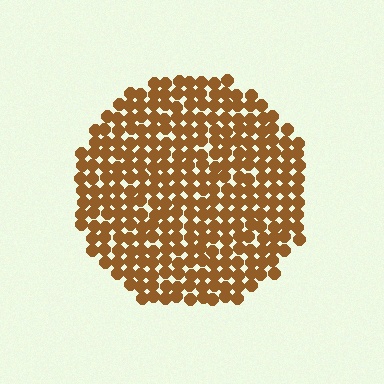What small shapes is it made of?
It is made of small circles.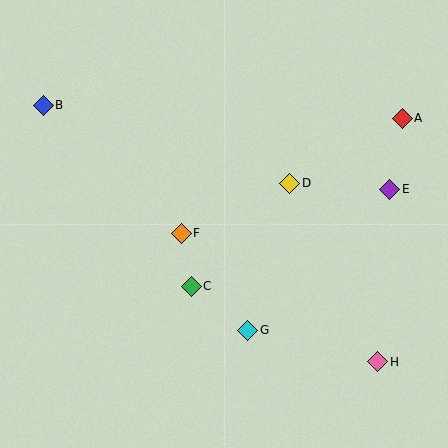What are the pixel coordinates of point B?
Point B is at (43, 105).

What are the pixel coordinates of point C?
Point C is at (191, 286).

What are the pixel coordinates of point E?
Point E is at (390, 189).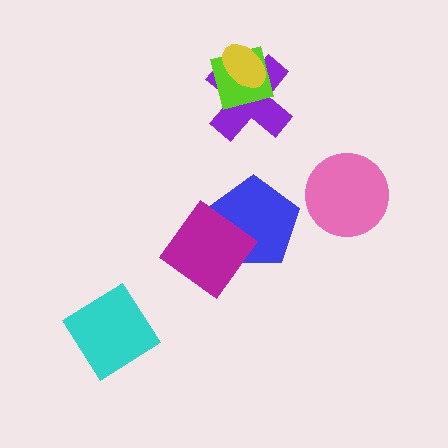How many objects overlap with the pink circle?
0 objects overlap with the pink circle.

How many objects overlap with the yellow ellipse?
2 objects overlap with the yellow ellipse.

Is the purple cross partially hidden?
Yes, it is partially covered by another shape.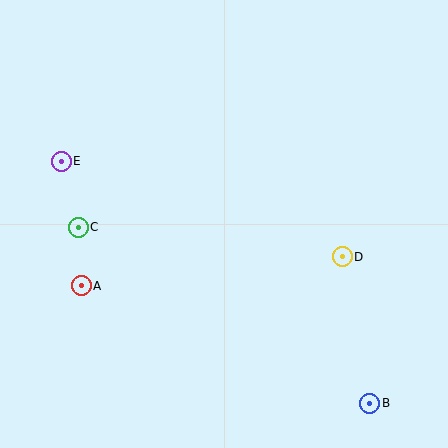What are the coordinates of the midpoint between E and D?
The midpoint between E and D is at (202, 209).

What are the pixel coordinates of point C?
Point C is at (78, 227).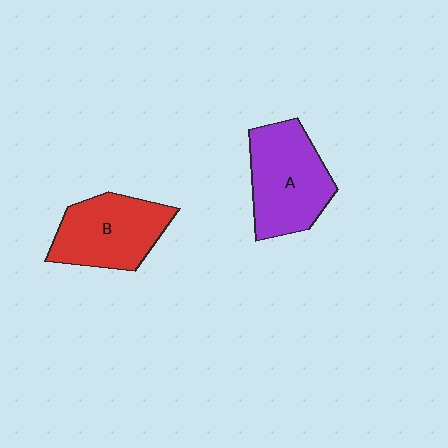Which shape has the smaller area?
Shape B (red).